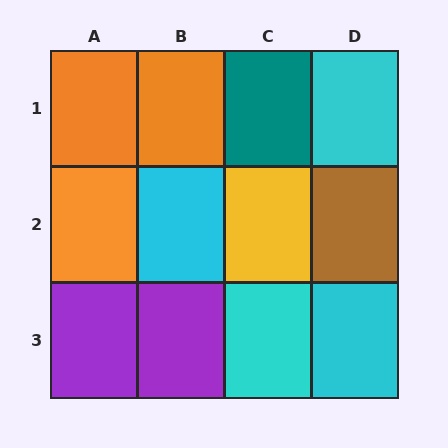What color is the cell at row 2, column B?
Cyan.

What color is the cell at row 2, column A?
Orange.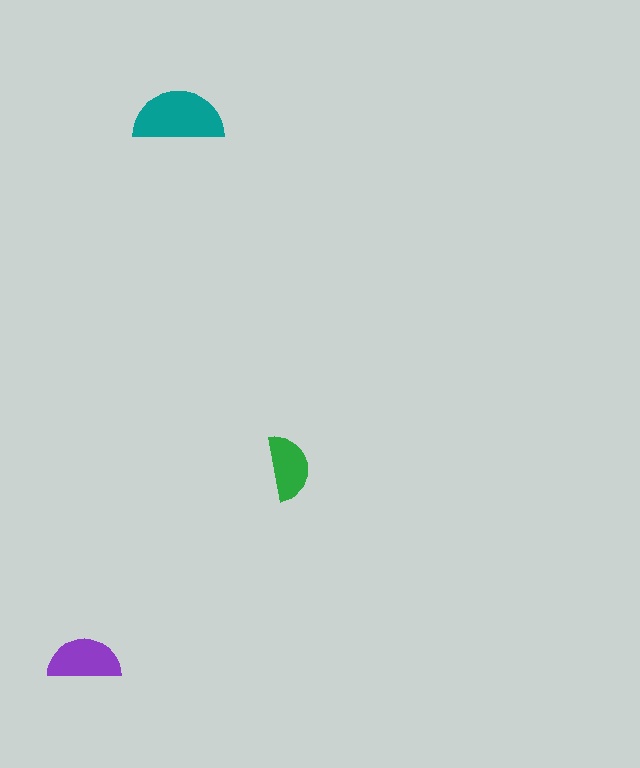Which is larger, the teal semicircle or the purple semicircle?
The teal one.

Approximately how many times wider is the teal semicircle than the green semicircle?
About 1.5 times wider.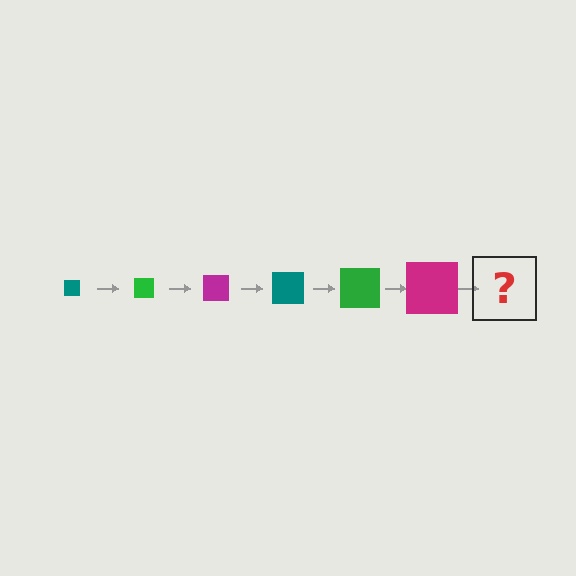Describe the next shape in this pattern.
It should be a teal square, larger than the previous one.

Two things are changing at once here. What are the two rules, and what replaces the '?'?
The two rules are that the square grows larger each step and the color cycles through teal, green, and magenta. The '?' should be a teal square, larger than the previous one.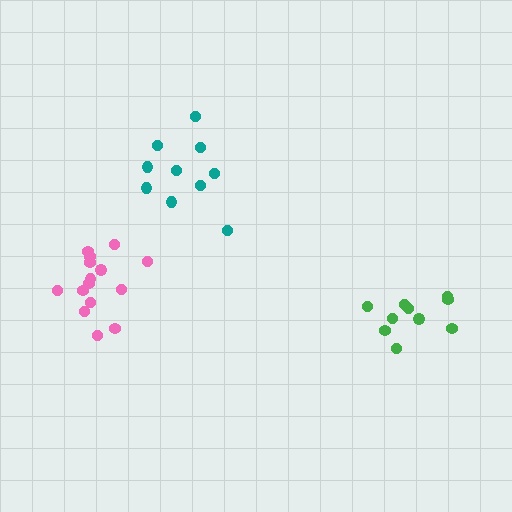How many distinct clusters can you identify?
There are 3 distinct clusters.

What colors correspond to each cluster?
The clusters are colored: teal, pink, green.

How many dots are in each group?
Group 1: 10 dots, Group 2: 15 dots, Group 3: 10 dots (35 total).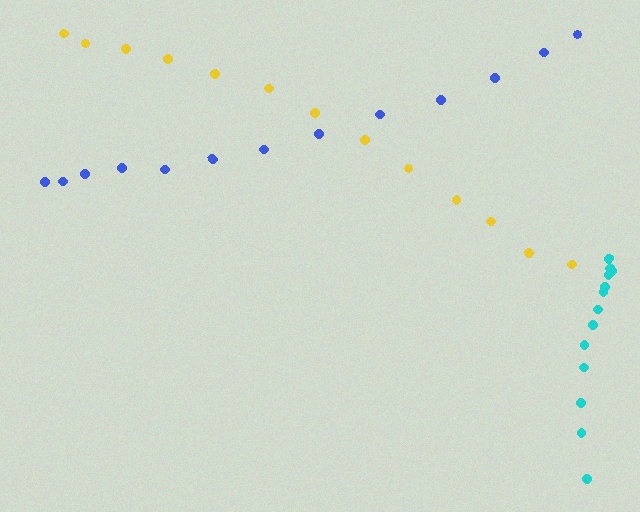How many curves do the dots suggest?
There are 3 distinct paths.